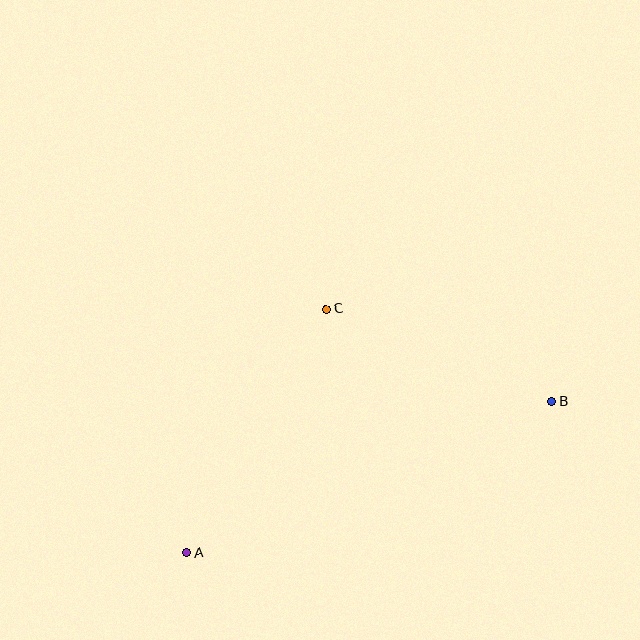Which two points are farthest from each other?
Points A and B are farthest from each other.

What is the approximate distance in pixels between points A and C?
The distance between A and C is approximately 281 pixels.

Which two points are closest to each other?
Points B and C are closest to each other.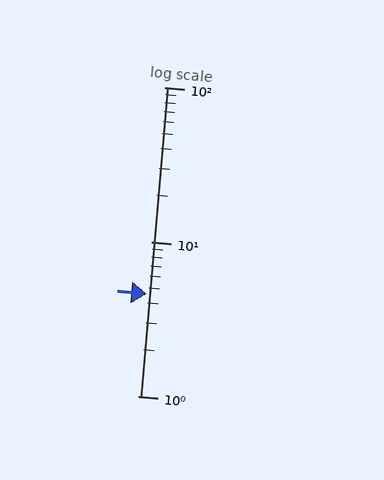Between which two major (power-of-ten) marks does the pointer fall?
The pointer is between 1 and 10.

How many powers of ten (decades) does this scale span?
The scale spans 2 decades, from 1 to 100.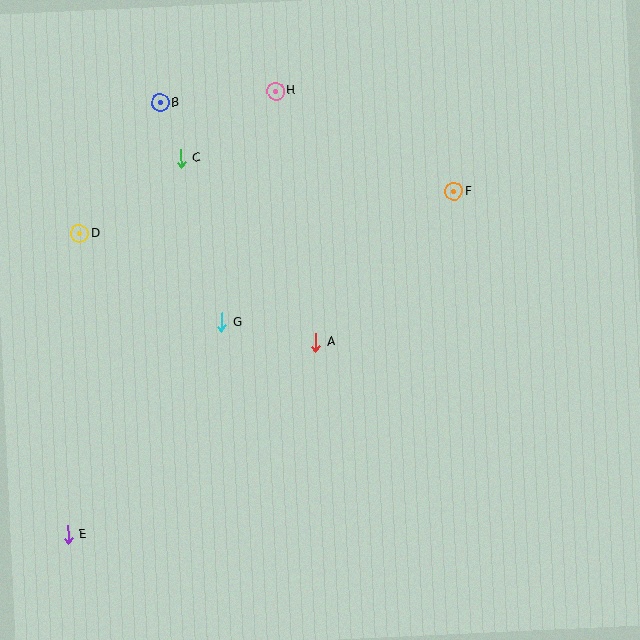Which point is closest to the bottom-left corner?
Point E is closest to the bottom-left corner.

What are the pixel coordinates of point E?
Point E is at (68, 535).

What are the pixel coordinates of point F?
Point F is at (454, 192).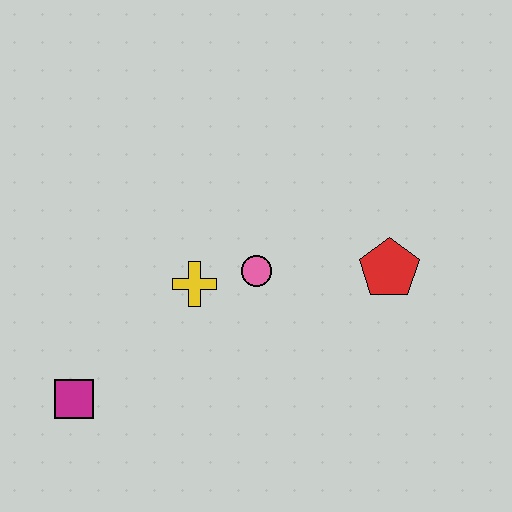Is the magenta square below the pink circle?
Yes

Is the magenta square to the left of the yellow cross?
Yes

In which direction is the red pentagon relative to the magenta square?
The red pentagon is to the right of the magenta square.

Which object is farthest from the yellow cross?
The red pentagon is farthest from the yellow cross.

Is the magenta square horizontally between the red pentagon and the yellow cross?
No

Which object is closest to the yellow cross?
The pink circle is closest to the yellow cross.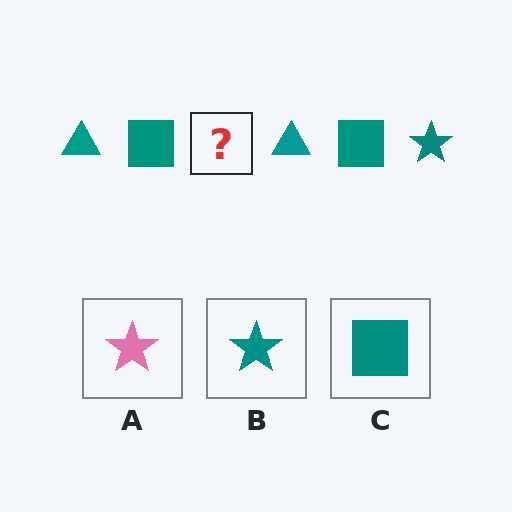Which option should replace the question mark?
Option B.